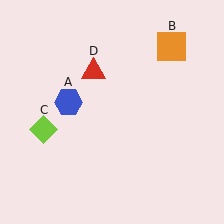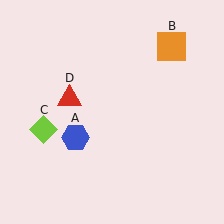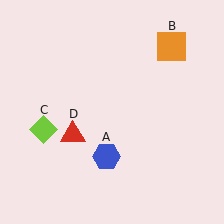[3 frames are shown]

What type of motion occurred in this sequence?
The blue hexagon (object A), red triangle (object D) rotated counterclockwise around the center of the scene.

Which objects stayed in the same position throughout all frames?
Orange square (object B) and lime diamond (object C) remained stationary.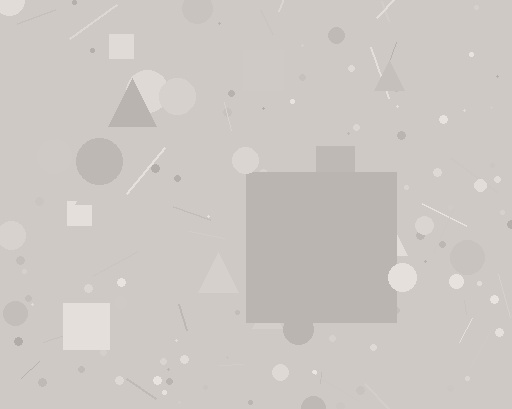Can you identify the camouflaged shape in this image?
The camouflaged shape is a square.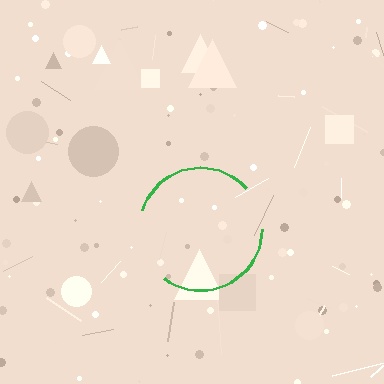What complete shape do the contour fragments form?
The contour fragments form a circle.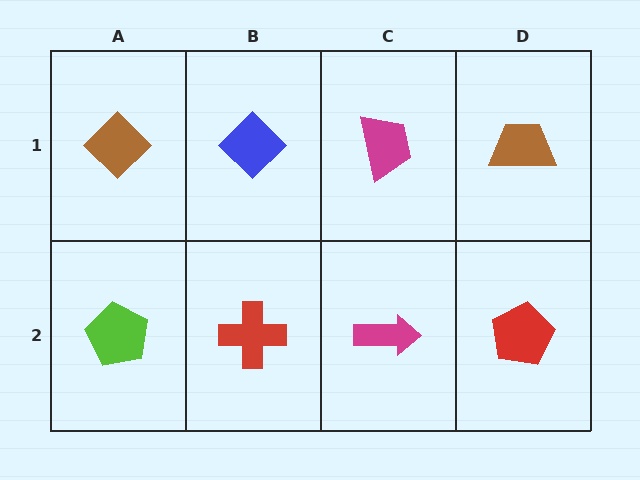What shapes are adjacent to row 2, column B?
A blue diamond (row 1, column B), a lime pentagon (row 2, column A), a magenta arrow (row 2, column C).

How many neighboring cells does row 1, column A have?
2.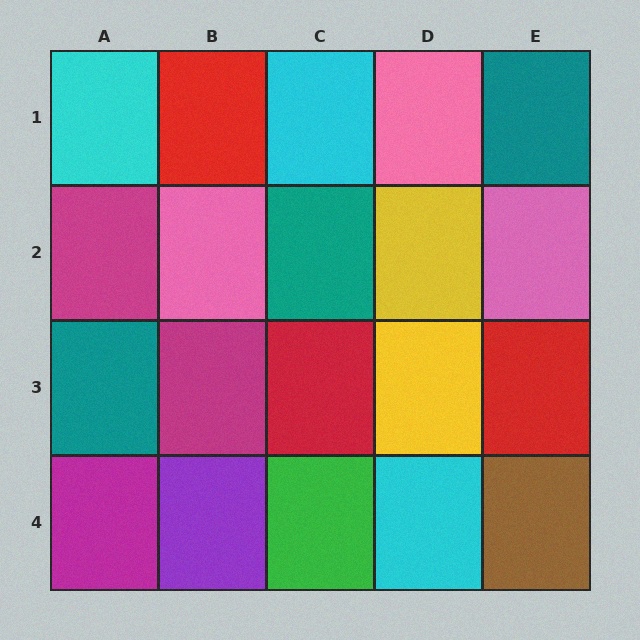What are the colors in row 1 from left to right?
Cyan, red, cyan, pink, teal.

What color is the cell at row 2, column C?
Teal.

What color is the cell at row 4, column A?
Magenta.